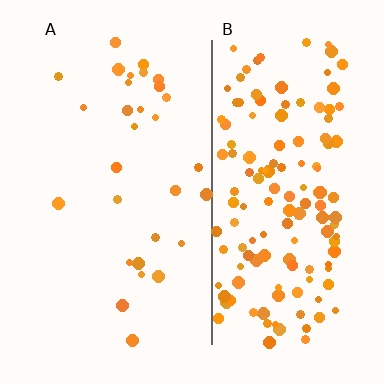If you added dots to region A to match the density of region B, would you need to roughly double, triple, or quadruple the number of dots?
Approximately quadruple.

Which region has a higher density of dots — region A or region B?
B (the right).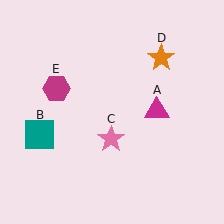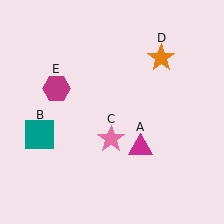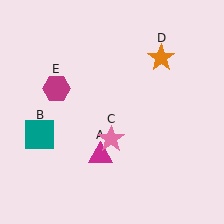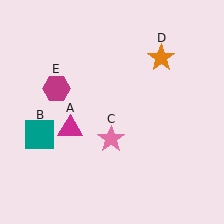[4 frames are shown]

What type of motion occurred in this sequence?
The magenta triangle (object A) rotated clockwise around the center of the scene.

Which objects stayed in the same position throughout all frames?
Teal square (object B) and pink star (object C) and orange star (object D) and magenta hexagon (object E) remained stationary.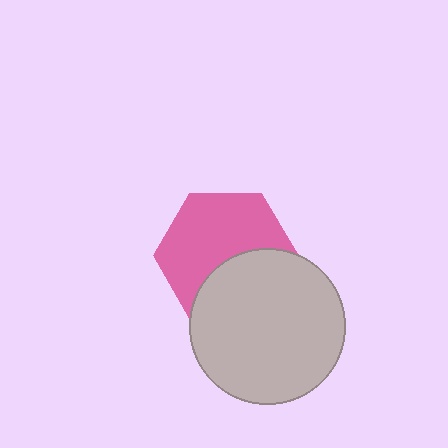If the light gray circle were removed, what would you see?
You would see the complete pink hexagon.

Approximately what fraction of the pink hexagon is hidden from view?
Roughly 38% of the pink hexagon is hidden behind the light gray circle.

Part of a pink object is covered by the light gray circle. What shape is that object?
It is a hexagon.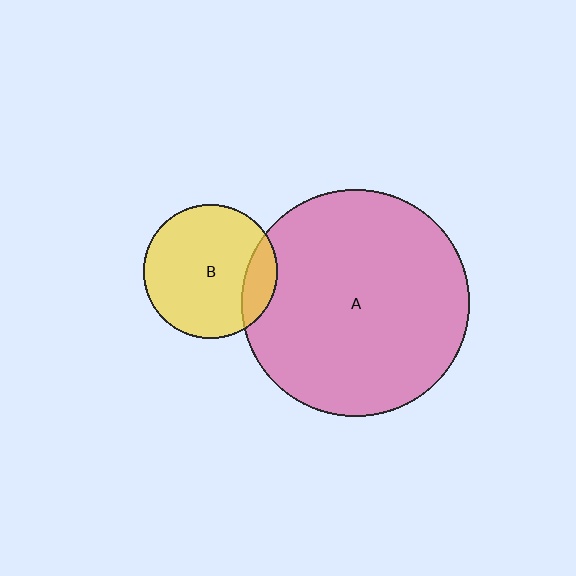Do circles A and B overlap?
Yes.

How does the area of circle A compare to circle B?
Approximately 2.9 times.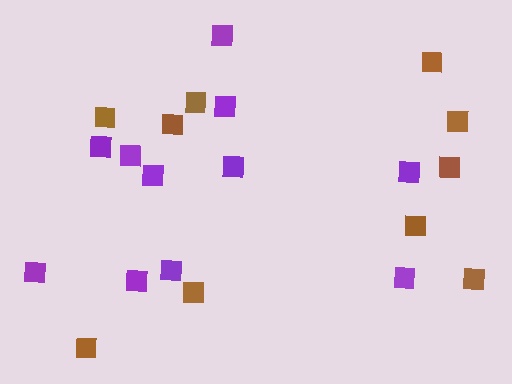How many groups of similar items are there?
There are 2 groups: one group of purple squares (11) and one group of brown squares (10).